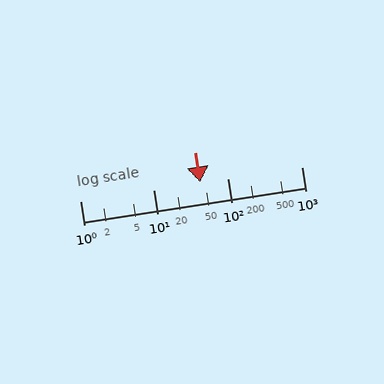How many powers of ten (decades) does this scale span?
The scale spans 3 decades, from 1 to 1000.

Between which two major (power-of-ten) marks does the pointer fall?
The pointer is between 10 and 100.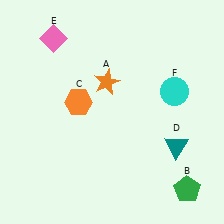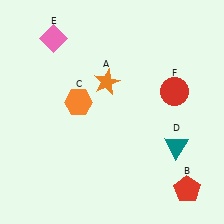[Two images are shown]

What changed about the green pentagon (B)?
In Image 1, B is green. In Image 2, it changed to red.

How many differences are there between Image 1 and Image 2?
There are 2 differences between the two images.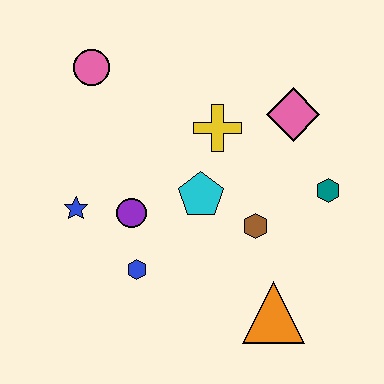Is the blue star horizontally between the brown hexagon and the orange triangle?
No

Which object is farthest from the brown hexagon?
The pink circle is farthest from the brown hexagon.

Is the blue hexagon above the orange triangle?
Yes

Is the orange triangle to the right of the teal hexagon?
No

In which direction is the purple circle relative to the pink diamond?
The purple circle is to the left of the pink diamond.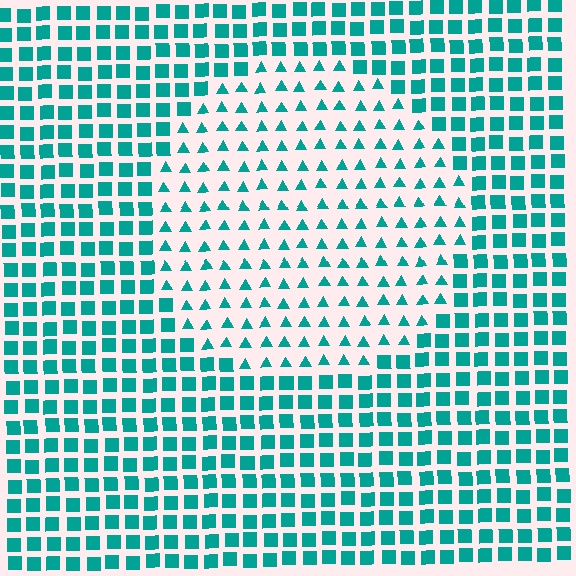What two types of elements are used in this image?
The image uses triangles inside the circle region and squares outside it.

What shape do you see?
I see a circle.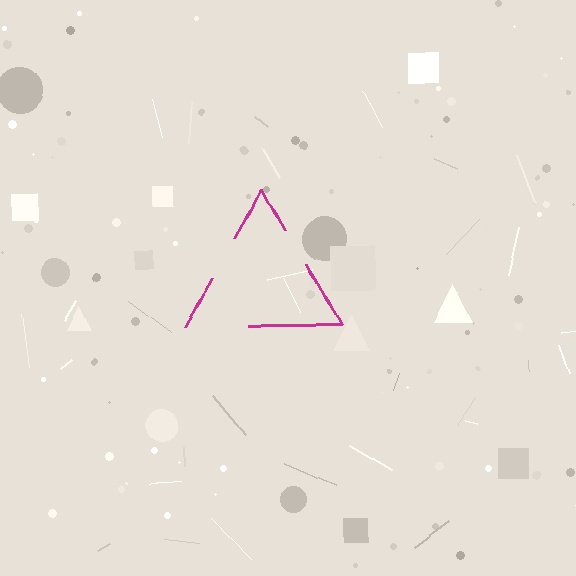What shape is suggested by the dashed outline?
The dashed outline suggests a triangle.